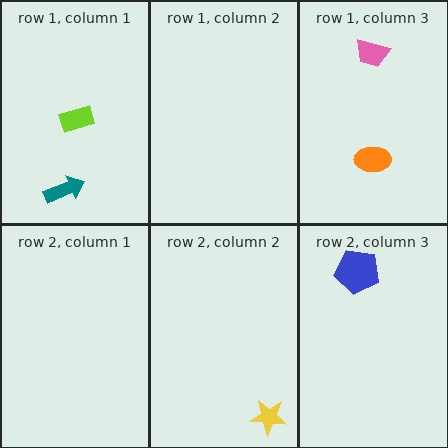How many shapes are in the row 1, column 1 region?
2.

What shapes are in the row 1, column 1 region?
The lime rectangle, the teal arrow.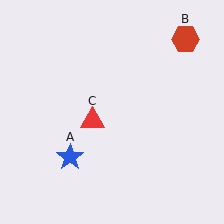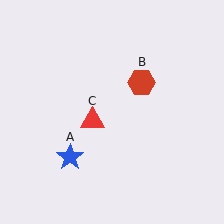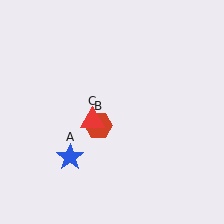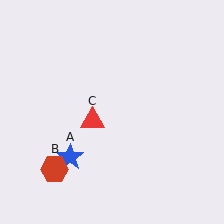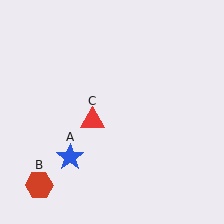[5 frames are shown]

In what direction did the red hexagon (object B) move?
The red hexagon (object B) moved down and to the left.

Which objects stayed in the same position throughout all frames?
Blue star (object A) and red triangle (object C) remained stationary.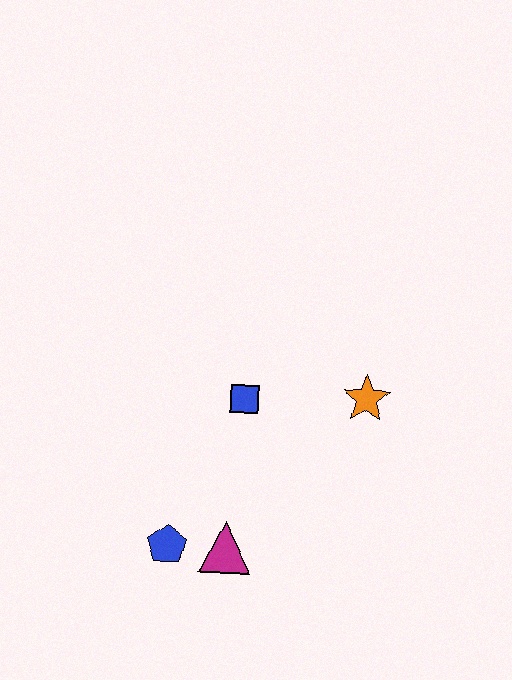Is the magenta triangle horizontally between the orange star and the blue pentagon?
Yes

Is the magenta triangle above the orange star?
No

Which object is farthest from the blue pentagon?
The orange star is farthest from the blue pentagon.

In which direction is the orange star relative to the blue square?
The orange star is to the right of the blue square.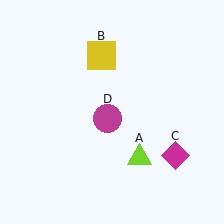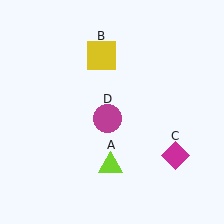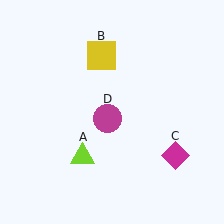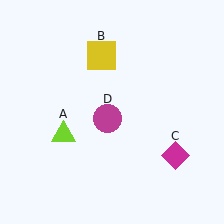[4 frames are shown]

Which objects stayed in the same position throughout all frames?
Yellow square (object B) and magenta diamond (object C) and magenta circle (object D) remained stationary.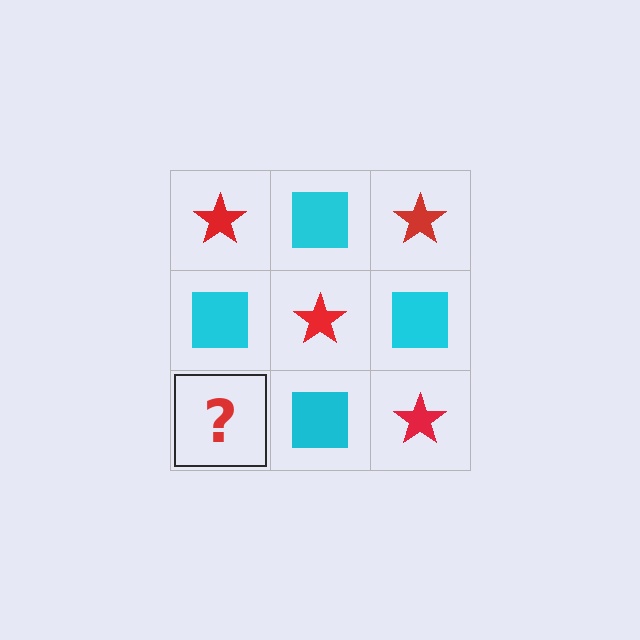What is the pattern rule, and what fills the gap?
The rule is that it alternates red star and cyan square in a checkerboard pattern. The gap should be filled with a red star.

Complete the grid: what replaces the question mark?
The question mark should be replaced with a red star.